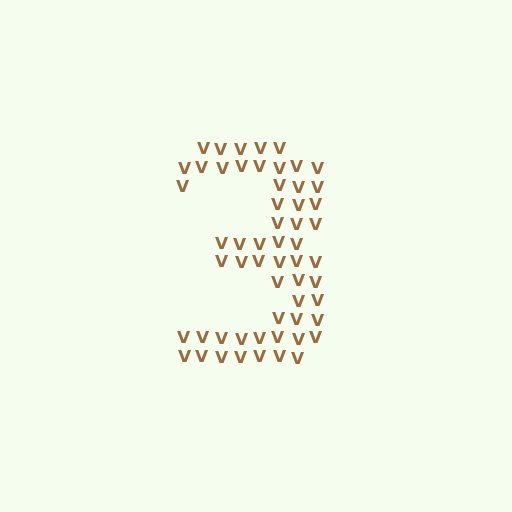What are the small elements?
The small elements are letter V's.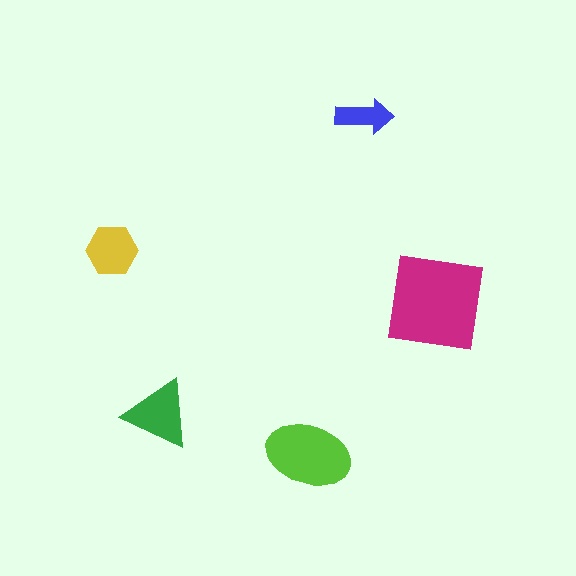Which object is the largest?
The magenta square.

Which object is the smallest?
The blue arrow.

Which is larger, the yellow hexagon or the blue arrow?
The yellow hexagon.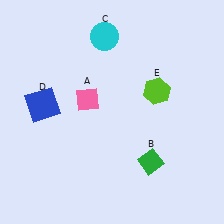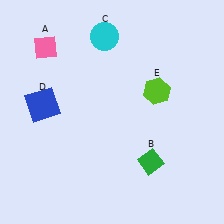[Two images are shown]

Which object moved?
The pink diamond (A) moved up.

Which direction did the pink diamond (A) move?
The pink diamond (A) moved up.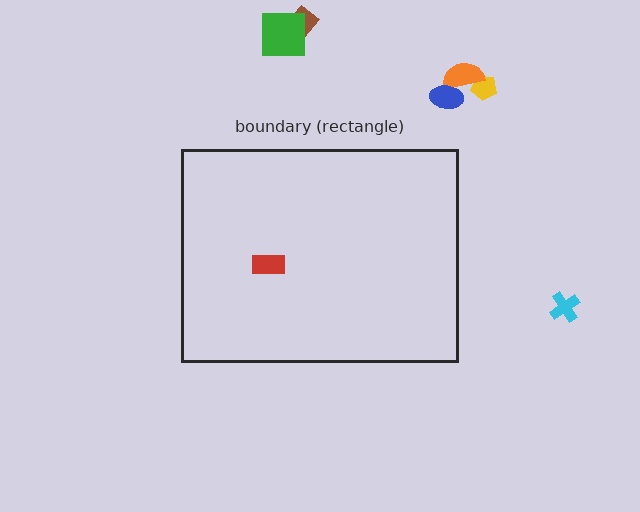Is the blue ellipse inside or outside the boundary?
Outside.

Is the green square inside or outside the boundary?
Outside.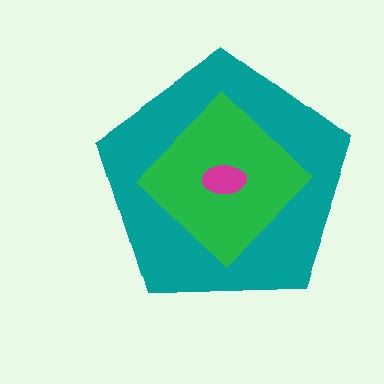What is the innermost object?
The magenta ellipse.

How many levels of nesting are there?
3.